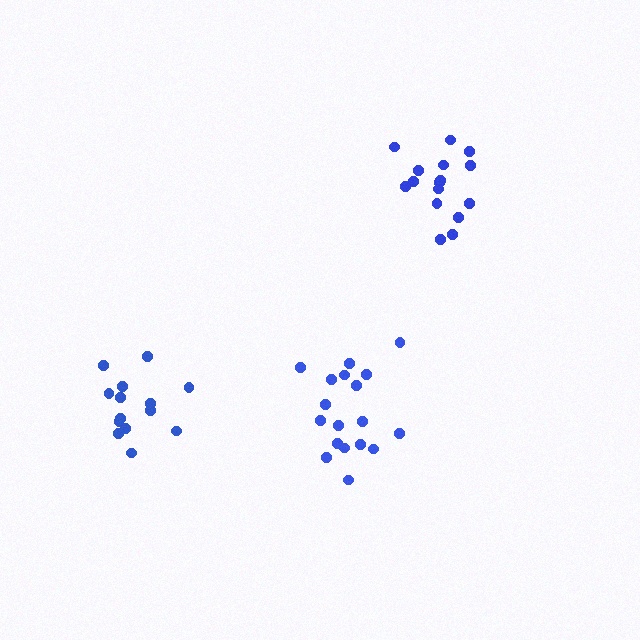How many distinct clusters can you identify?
There are 3 distinct clusters.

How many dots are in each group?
Group 1: 16 dots, Group 2: 18 dots, Group 3: 14 dots (48 total).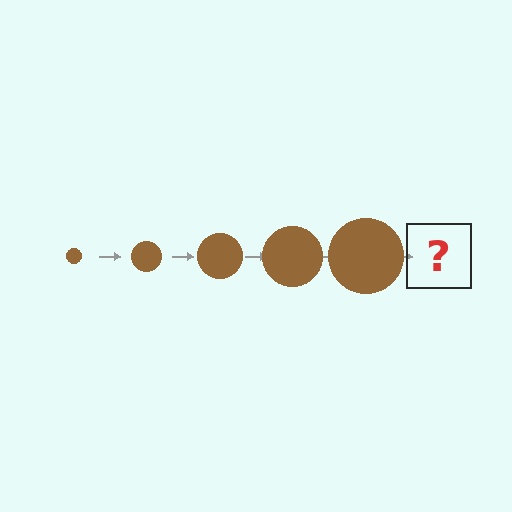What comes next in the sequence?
The next element should be a brown circle, larger than the previous one.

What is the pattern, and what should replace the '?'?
The pattern is that the circle gets progressively larger each step. The '?' should be a brown circle, larger than the previous one.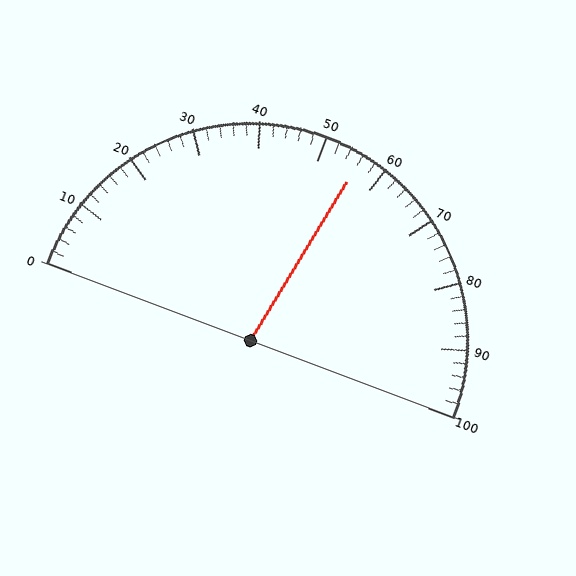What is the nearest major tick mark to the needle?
The nearest major tick mark is 60.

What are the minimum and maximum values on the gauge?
The gauge ranges from 0 to 100.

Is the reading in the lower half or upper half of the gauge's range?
The reading is in the upper half of the range (0 to 100).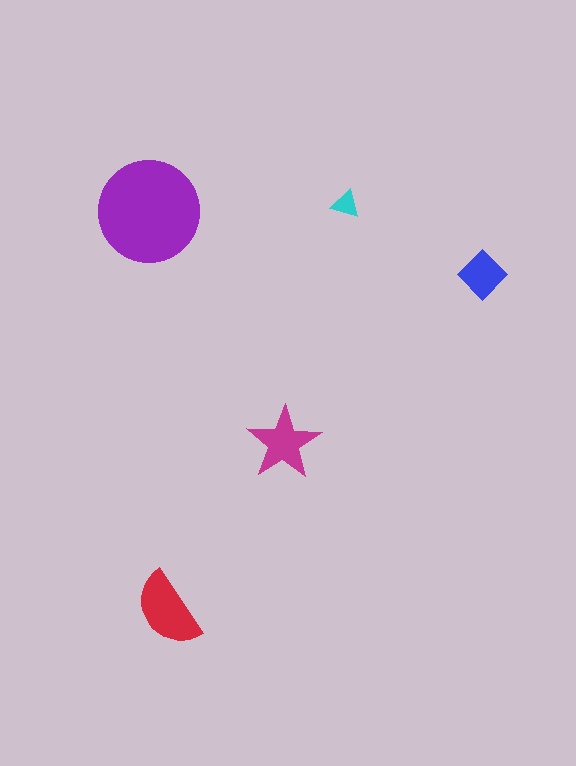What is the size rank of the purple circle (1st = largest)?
1st.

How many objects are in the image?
There are 5 objects in the image.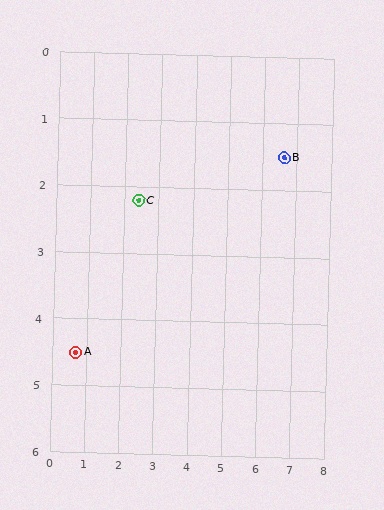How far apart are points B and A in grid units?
Points B and A are about 6.6 grid units apart.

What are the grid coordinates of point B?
Point B is at approximately (6.6, 1.5).